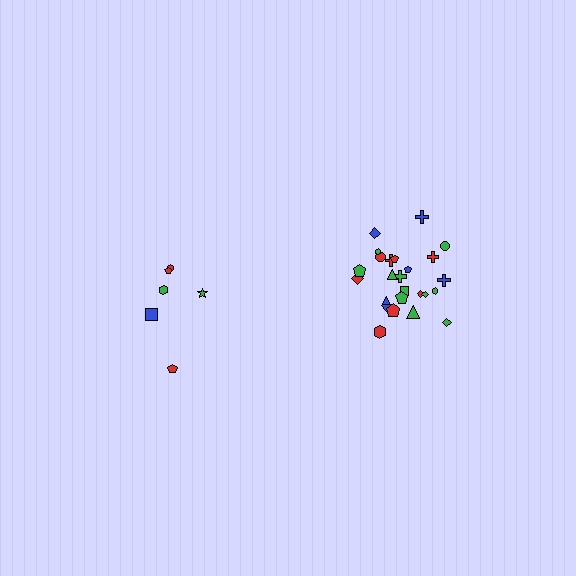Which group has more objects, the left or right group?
The right group.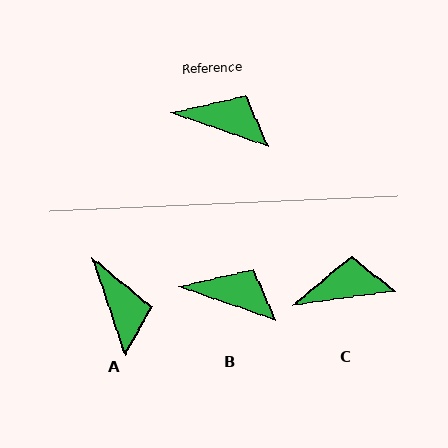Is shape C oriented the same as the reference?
No, it is off by about 28 degrees.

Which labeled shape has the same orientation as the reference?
B.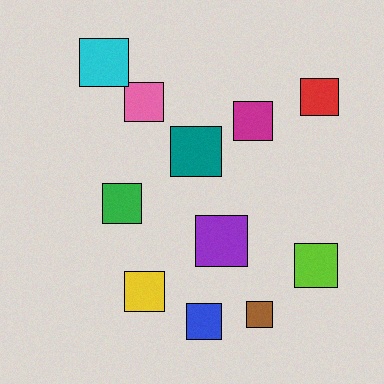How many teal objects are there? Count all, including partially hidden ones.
There is 1 teal object.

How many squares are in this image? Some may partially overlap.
There are 11 squares.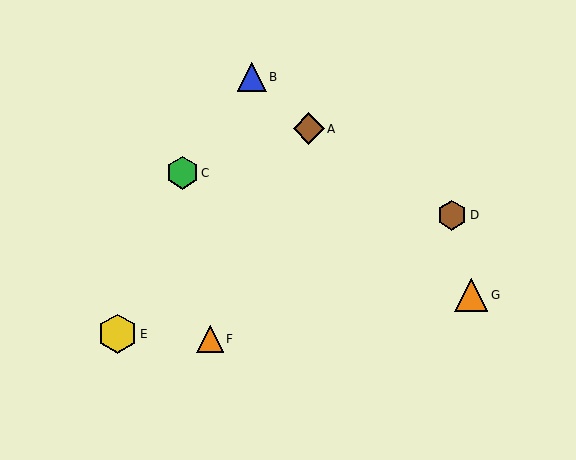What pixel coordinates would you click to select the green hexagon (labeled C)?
Click at (182, 173) to select the green hexagon C.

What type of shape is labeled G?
Shape G is an orange triangle.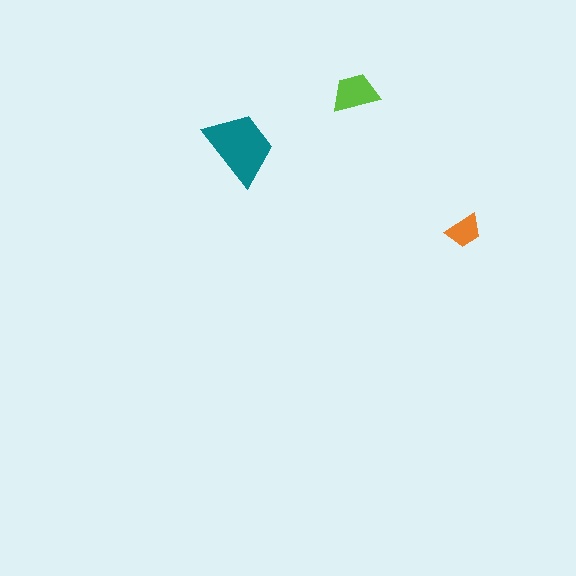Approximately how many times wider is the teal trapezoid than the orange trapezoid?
About 2 times wider.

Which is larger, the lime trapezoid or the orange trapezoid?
The lime one.